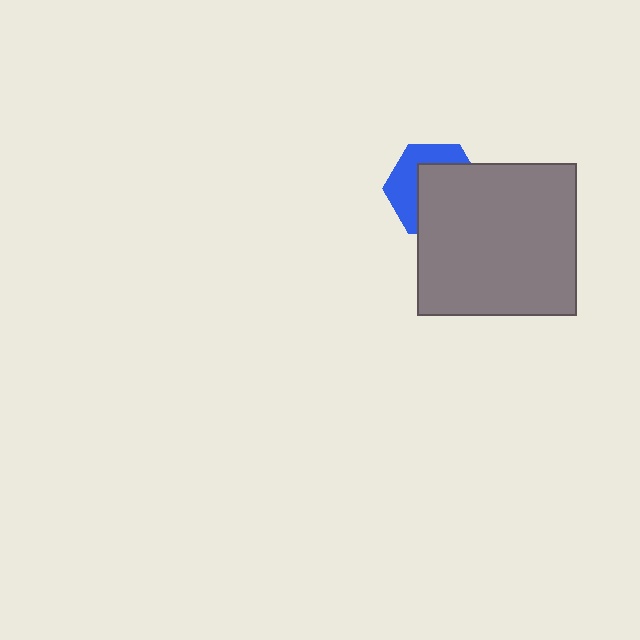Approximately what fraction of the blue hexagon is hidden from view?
Roughly 58% of the blue hexagon is hidden behind the gray rectangle.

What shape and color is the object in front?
The object in front is a gray rectangle.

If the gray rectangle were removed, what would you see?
You would see the complete blue hexagon.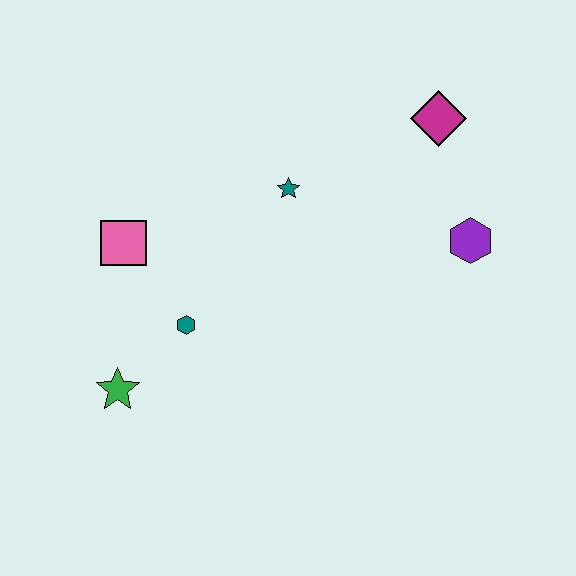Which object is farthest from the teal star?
The green star is farthest from the teal star.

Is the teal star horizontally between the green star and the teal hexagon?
No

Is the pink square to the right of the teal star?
No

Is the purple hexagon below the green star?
No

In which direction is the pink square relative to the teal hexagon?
The pink square is above the teal hexagon.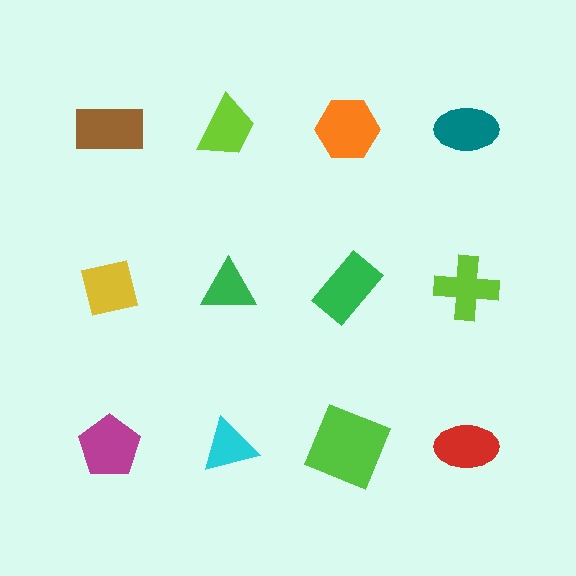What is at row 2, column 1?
A yellow square.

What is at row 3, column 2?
A cyan triangle.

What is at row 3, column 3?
A lime square.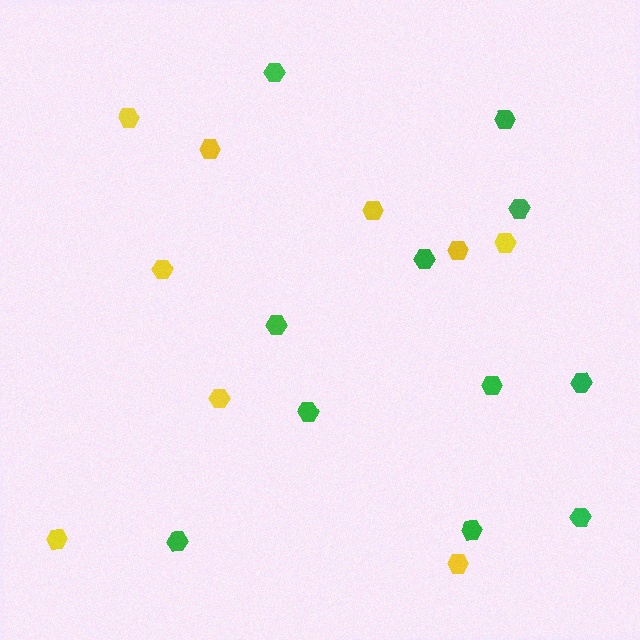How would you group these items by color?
There are 2 groups: one group of yellow hexagons (9) and one group of green hexagons (11).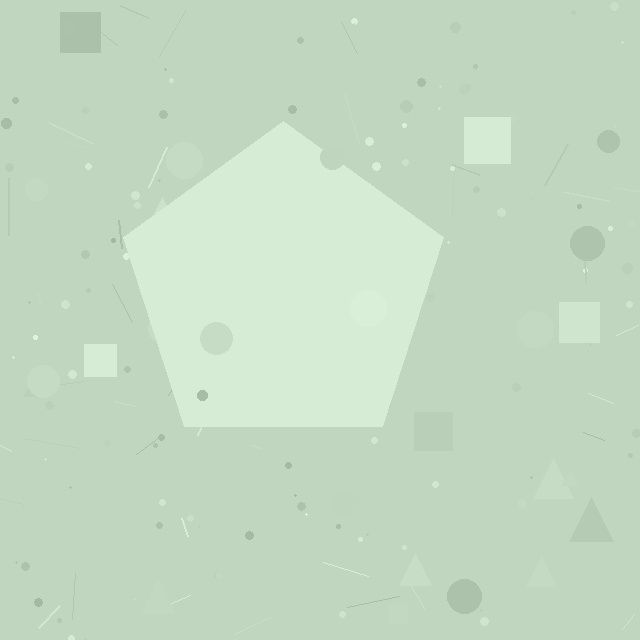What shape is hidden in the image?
A pentagon is hidden in the image.